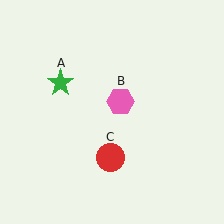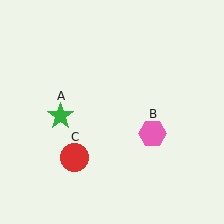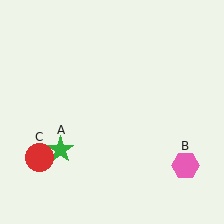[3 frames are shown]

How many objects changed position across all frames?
3 objects changed position: green star (object A), pink hexagon (object B), red circle (object C).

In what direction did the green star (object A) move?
The green star (object A) moved down.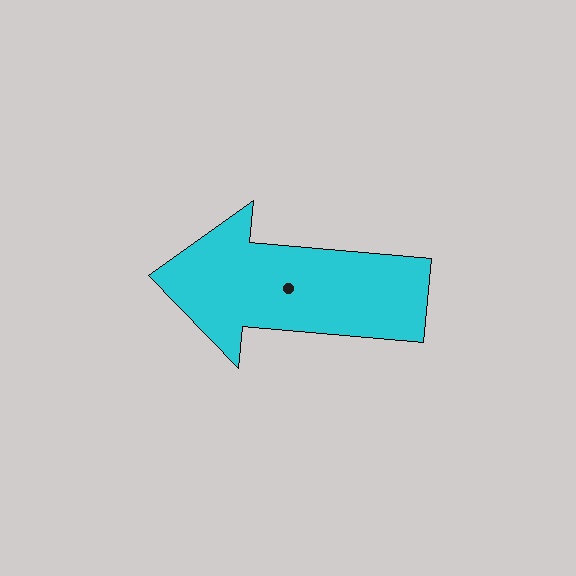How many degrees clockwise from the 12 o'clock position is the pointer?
Approximately 275 degrees.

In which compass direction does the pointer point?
West.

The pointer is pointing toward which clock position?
Roughly 9 o'clock.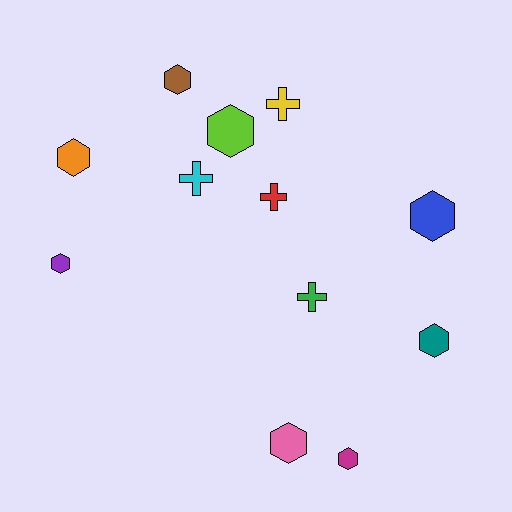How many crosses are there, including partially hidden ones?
There are 4 crosses.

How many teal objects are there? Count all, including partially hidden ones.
There is 1 teal object.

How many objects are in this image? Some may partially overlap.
There are 12 objects.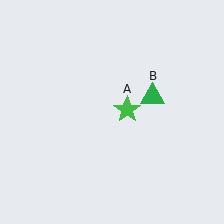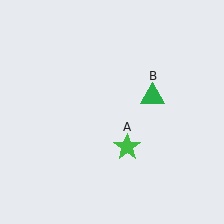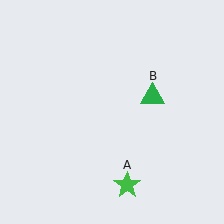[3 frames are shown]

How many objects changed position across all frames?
1 object changed position: green star (object A).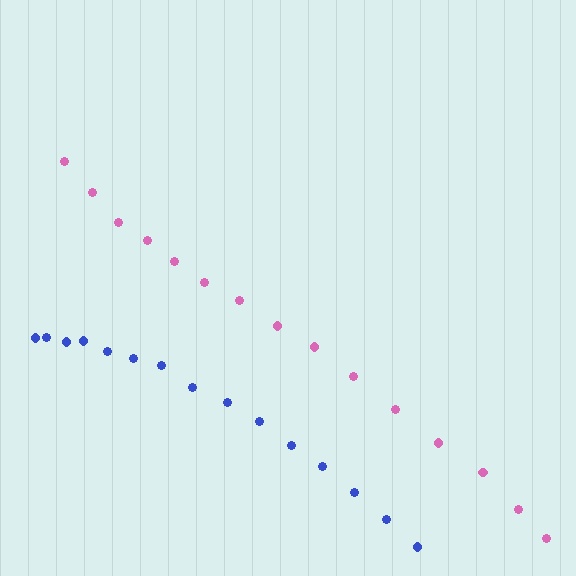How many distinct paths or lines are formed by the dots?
There are 2 distinct paths.